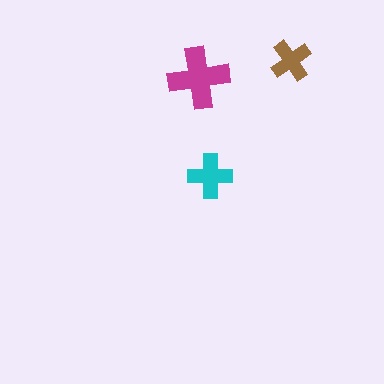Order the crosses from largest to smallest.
the magenta one, the cyan one, the brown one.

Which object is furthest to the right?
The brown cross is rightmost.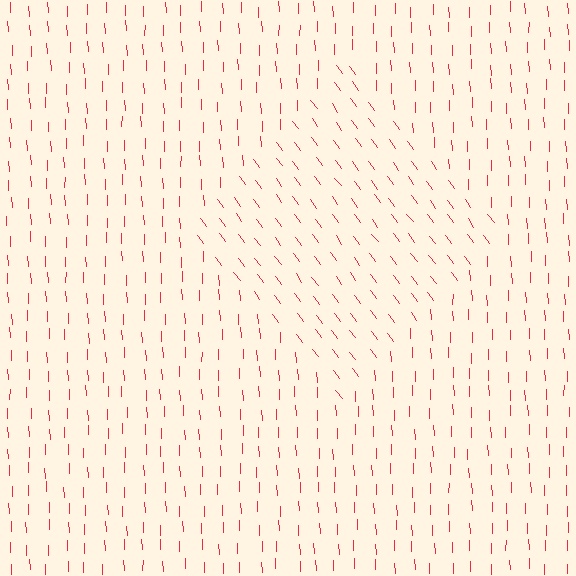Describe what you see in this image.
The image is filled with small red line segments. A diamond region in the image has lines oriented differently from the surrounding lines, creating a visible texture boundary.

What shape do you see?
I see a diamond.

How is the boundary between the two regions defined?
The boundary is defined purely by a change in line orientation (approximately 34 degrees difference). All lines are the same color and thickness.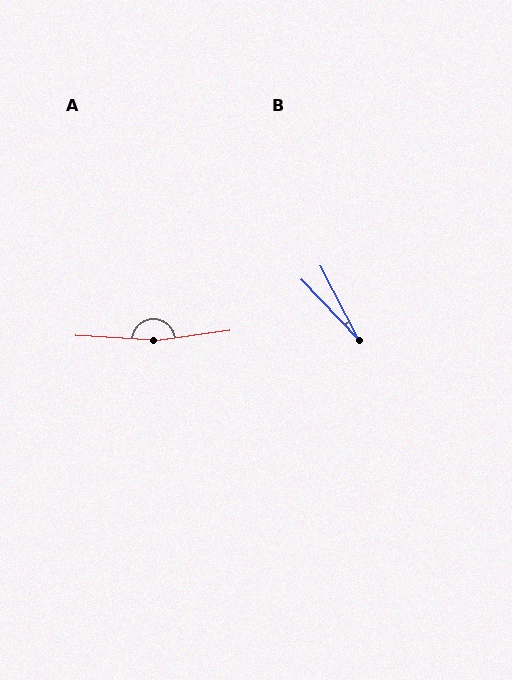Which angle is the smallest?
B, at approximately 16 degrees.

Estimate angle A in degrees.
Approximately 169 degrees.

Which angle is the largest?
A, at approximately 169 degrees.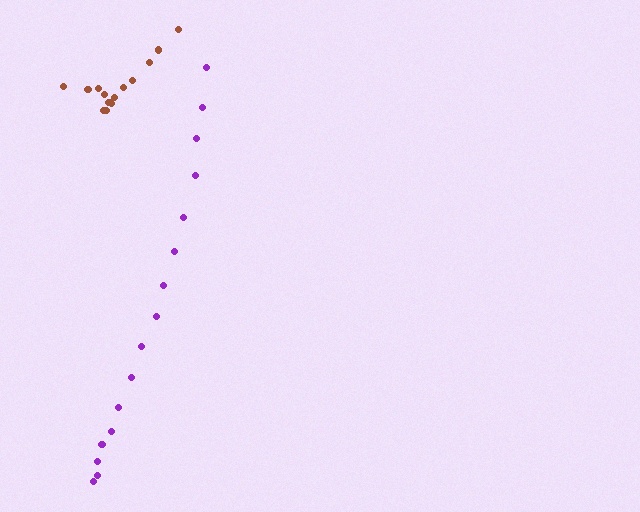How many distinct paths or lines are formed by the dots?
There are 2 distinct paths.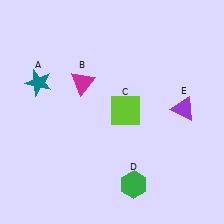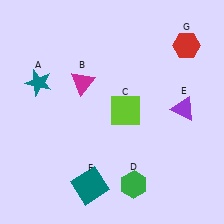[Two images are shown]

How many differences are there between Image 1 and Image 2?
There are 2 differences between the two images.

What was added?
A teal square (F), a red hexagon (G) were added in Image 2.